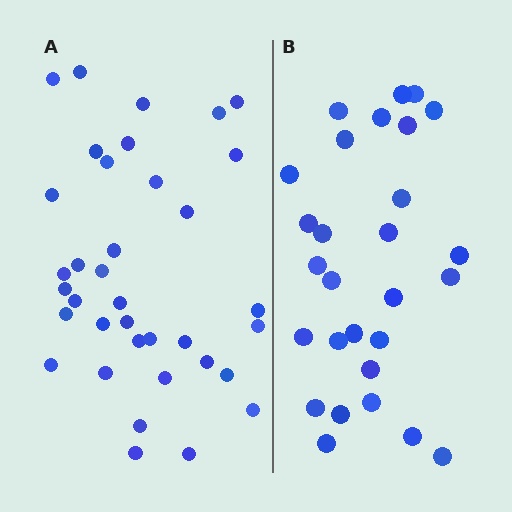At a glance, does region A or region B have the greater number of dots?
Region A (the left region) has more dots.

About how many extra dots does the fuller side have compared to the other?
Region A has roughly 8 or so more dots than region B.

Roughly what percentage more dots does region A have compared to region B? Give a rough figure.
About 30% more.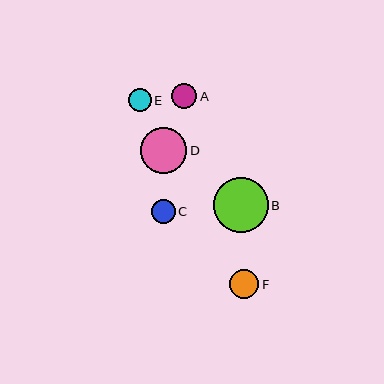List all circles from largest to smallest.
From largest to smallest: B, D, F, A, C, E.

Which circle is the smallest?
Circle E is the smallest with a size of approximately 23 pixels.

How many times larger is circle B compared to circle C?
Circle B is approximately 2.3 times the size of circle C.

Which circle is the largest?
Circle B is the largest with a size of approximately 55 pixels.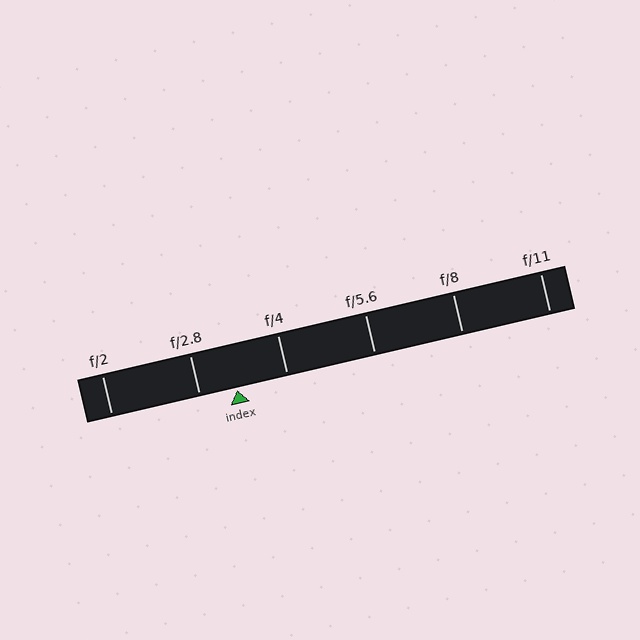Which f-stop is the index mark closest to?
The index mark is closest to f/2.8.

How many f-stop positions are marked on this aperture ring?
There are 6 f-stop positions marked.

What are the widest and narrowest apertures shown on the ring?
The widest aperture shown is f/2 and the narrowest is f/11.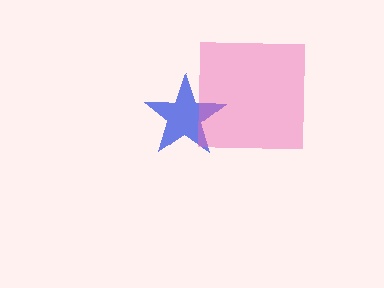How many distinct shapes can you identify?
There are 2 distinct shapes: a blue star, a pink square.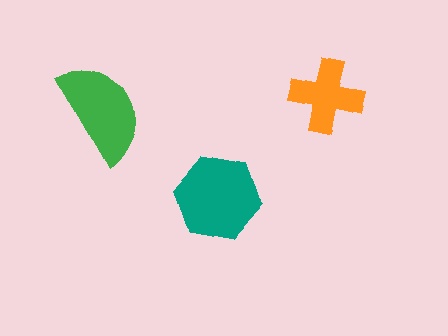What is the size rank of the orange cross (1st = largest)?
3rd.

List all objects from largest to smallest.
The teal hexagon, the green semicircle, the orange cross.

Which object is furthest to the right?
The orange cross is rightmost.